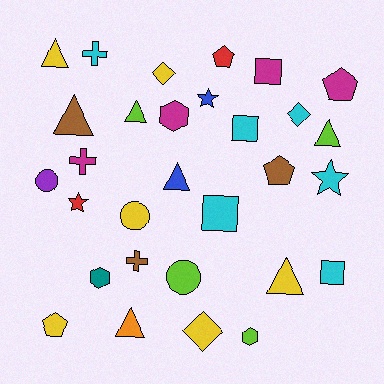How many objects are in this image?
There are 30 objects.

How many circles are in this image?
There are 3 circles.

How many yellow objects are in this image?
There are 6 yellow objects.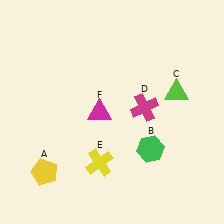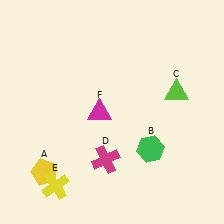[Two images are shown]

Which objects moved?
The objects that moved are: the magenta cross (D), the yellow cross (E).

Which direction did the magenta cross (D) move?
The magenta cross (D) moved down.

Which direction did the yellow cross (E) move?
The yellow cross (E) moved left.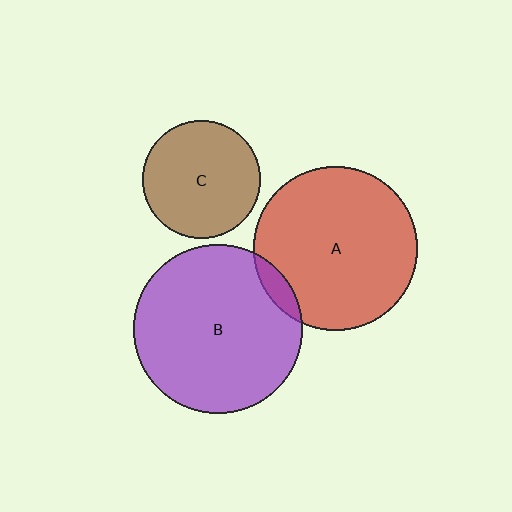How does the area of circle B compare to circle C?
Approximately 2.0 times.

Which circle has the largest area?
Circle B (purple).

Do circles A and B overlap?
Yes.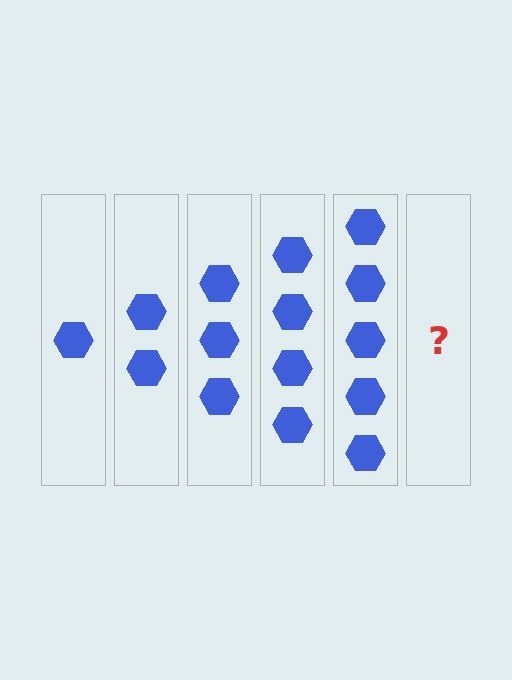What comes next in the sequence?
The next element should be 6 hexagons.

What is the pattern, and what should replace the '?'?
The pattern is that each step adds one more hexagon. The '?' should be 6 hexagons.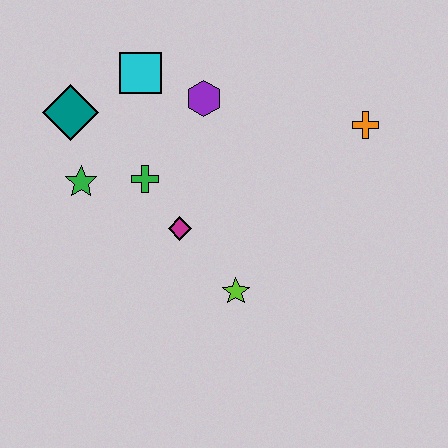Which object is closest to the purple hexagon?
The cyan square is closest to the purple hexagon.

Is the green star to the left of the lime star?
Yes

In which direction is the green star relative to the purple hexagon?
The green star is to the left of the purple hexagon.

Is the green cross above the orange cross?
No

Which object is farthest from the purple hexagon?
The lime star is farthest from the purple hexagon.